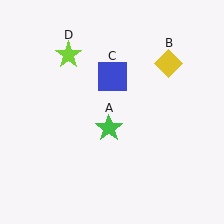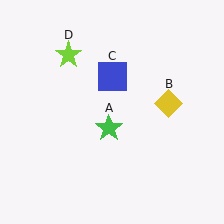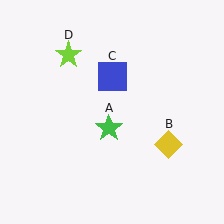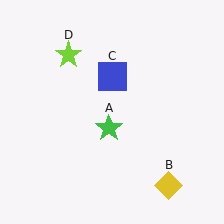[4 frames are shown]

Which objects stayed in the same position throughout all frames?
Green star (object A) and blue square (object C) and lime star (object D) remained stationary.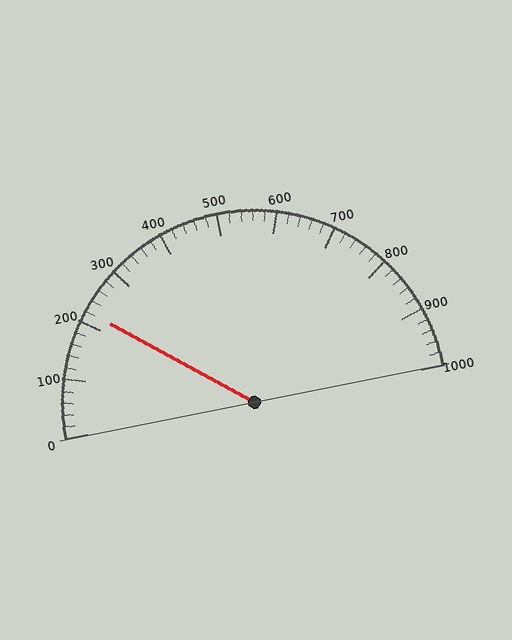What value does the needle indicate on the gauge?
The needle indicates approximately 220.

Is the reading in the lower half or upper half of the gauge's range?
The reading is in the lower half of the range (0 to 1000).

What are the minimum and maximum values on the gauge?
The gauge ranges from 0 to 1000.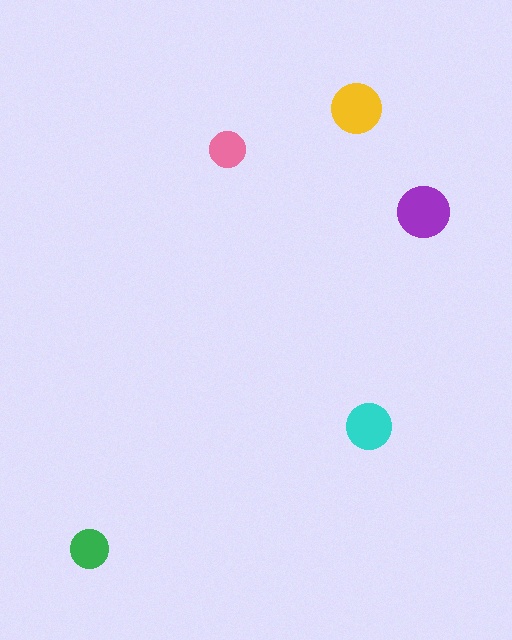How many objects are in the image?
There are 5 objects in the image.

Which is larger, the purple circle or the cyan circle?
The purple one.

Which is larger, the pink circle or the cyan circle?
The cyan one.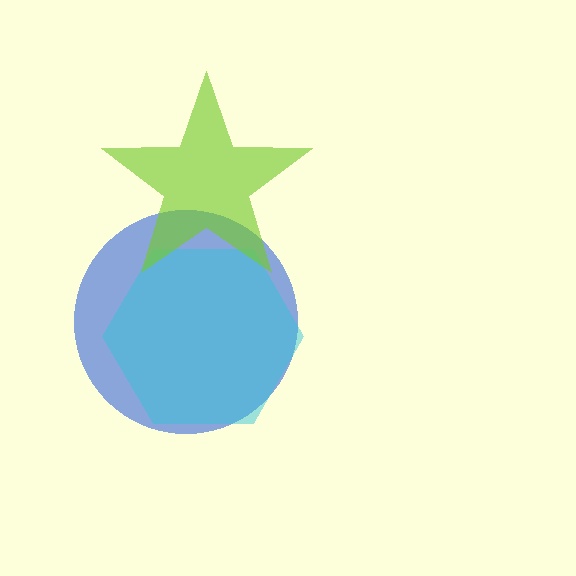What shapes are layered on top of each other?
The layered shapes are: a blue circle, a cyan hexagon, a lime star.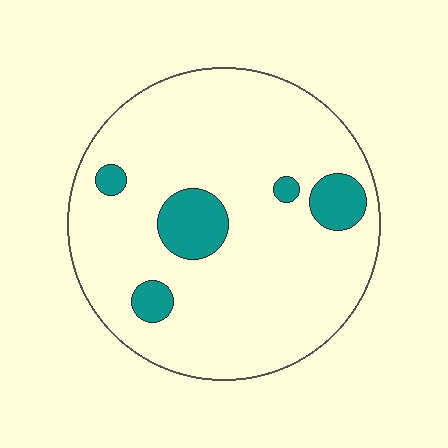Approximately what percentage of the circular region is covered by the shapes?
Approximately 10%.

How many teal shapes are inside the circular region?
5.